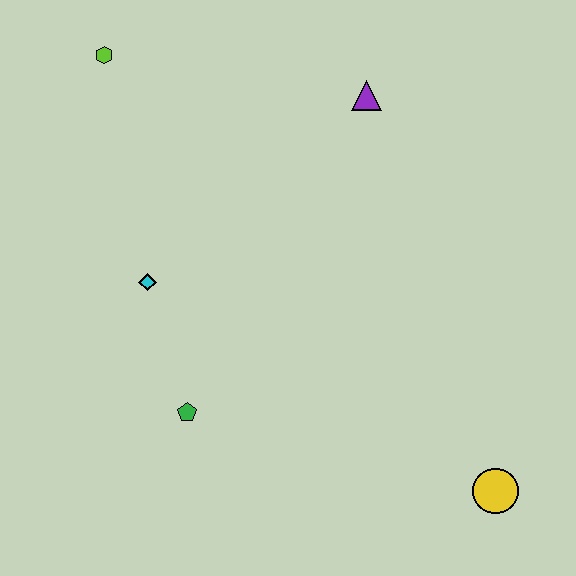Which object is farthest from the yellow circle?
The lime hexagon is farthest from the yellow circle.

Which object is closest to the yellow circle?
The green pentagon is closest to the yellow circle.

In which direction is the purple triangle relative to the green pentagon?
The purple triangle is above the green pentagon.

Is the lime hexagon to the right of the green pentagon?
No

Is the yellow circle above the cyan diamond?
No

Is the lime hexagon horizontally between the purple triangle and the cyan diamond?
No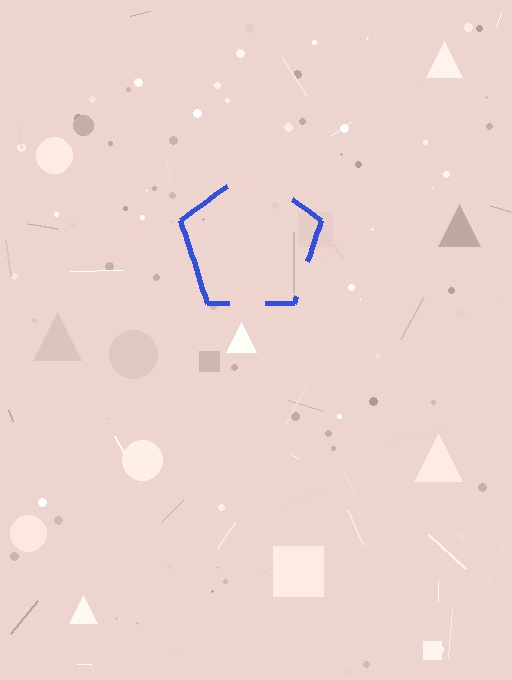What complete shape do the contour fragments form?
The contour fragments form a pentagon.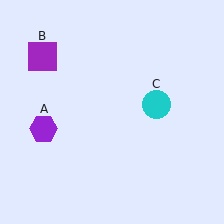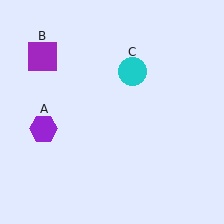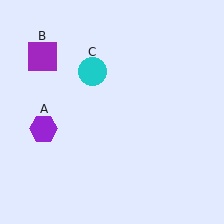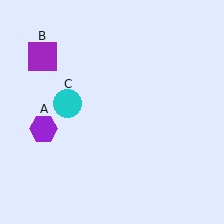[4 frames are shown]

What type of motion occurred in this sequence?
The cyan circle (object C) rotated counterclockwise around the center of the scene.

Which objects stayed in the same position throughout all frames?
Purple hexagon (object A) and purple square (object B) remained stationary.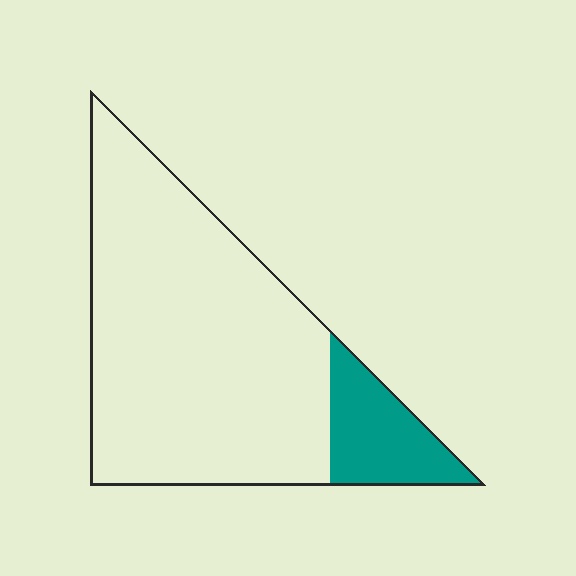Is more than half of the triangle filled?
No.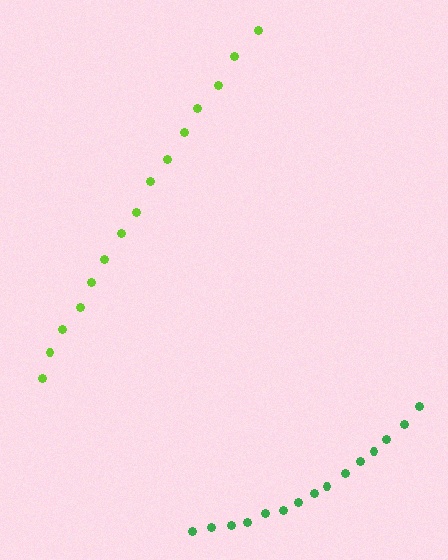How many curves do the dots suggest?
There are 2 distinct paths.